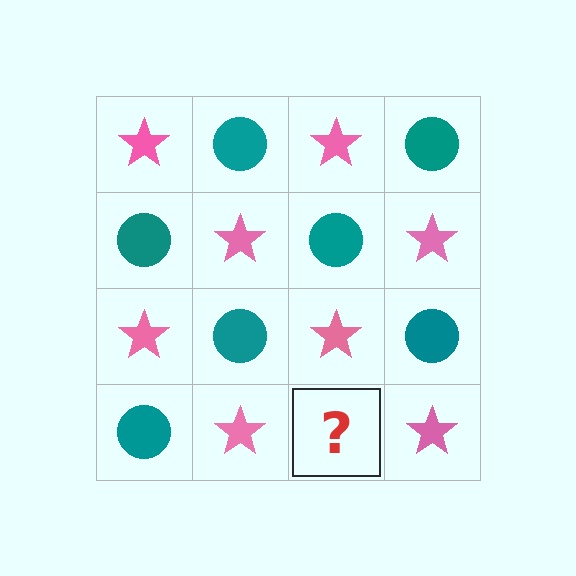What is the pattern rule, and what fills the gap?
The rule is that it alternates pink star and teal circle in a checkerboard pattern. The gap should be filled with a teal circle.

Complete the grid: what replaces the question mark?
The question mark should be replaced with a teal circle.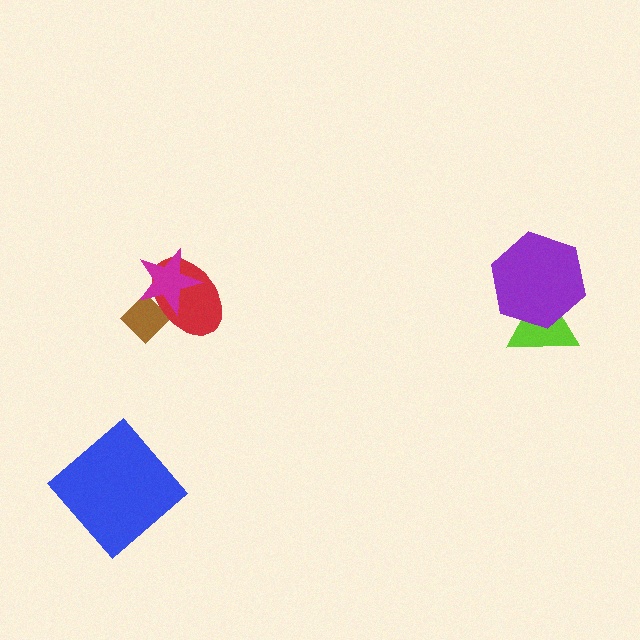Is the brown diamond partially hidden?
Yes, it is partially covered by another shape.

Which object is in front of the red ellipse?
The magenta star is in front of the red ellipse.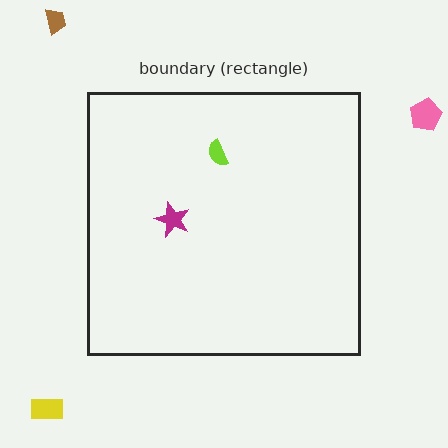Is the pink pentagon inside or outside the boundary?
Outside.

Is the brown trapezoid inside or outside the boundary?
Outside.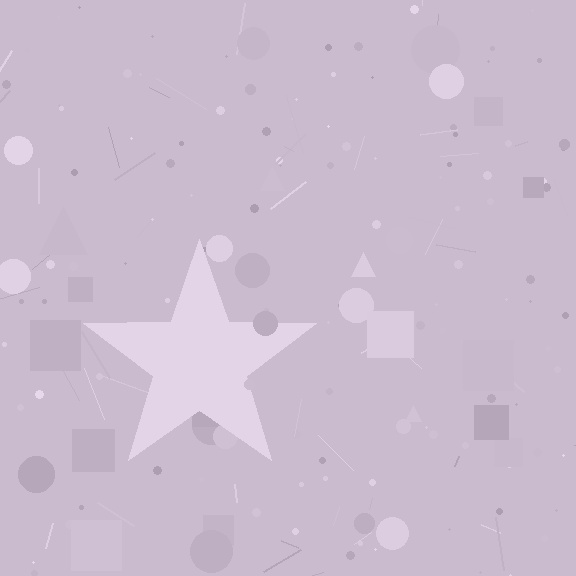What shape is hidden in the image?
A star is hidden in the image.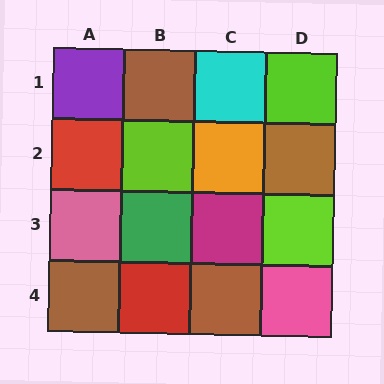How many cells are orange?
1 cell is orange.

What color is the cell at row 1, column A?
Purple.